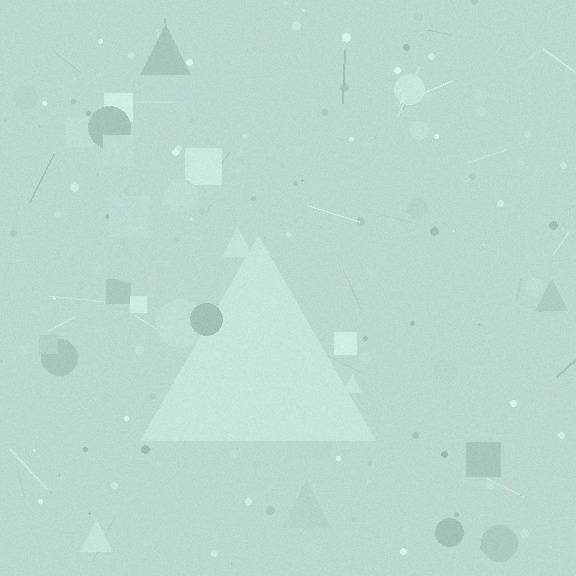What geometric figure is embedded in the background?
A triangle is embedded in the background.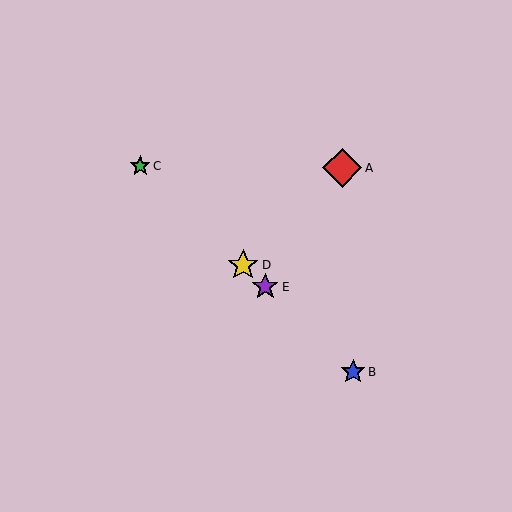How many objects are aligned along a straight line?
4 objects (B, C, D, E) are aligned along a straight line.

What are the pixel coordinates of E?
Object E is at (265, 287).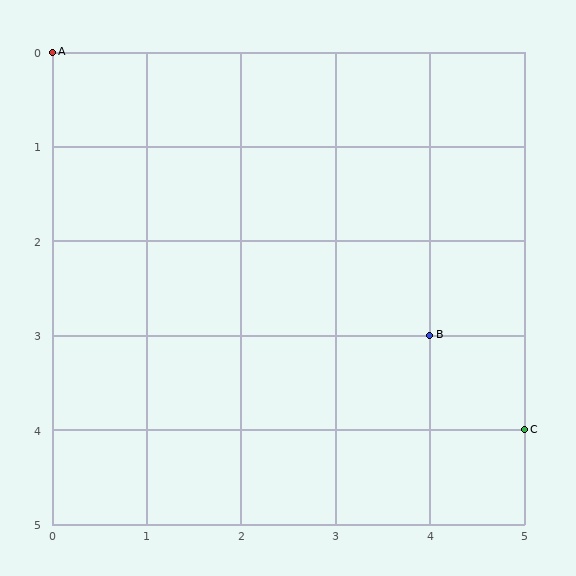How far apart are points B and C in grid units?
Points B and C are 1 column and 1 row apart (about 1.4 grid units diagonally).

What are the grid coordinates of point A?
Point A is at grid coordinates (0, 0).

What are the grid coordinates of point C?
Point C is at grid coordinates (5, 4).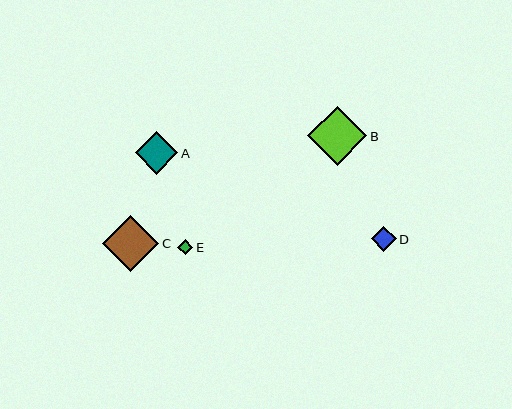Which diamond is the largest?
Diamond B is the largest with a size of approximately 59 pixels.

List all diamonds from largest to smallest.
From largest to smallest: B, C, A, D, E.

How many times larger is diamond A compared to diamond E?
Diamond A is approximately 2.8 times the size of diamond E.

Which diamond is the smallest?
Diamond E is the smallest with a size of approximately 15 pixels.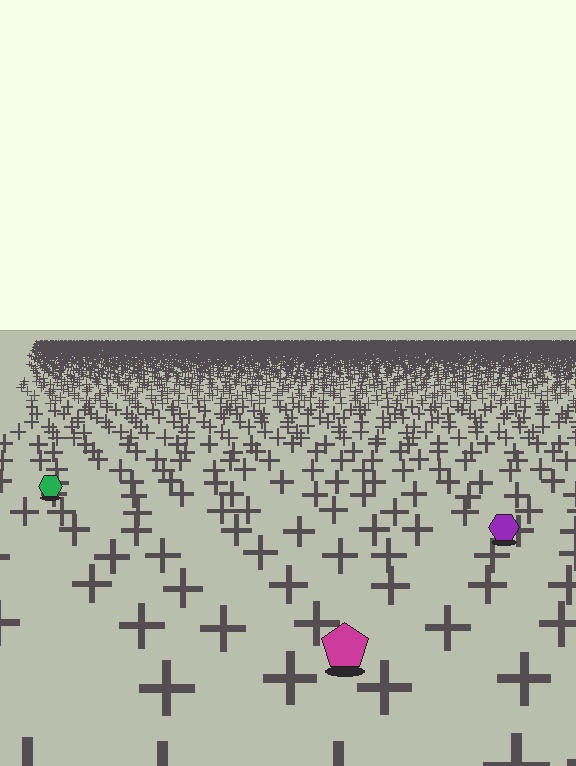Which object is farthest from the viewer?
The green hexagon is farthest from the viewer. It appears smaller and the ground texture around it is denser.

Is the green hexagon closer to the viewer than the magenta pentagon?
No. The magenta pentagon is closer — you can tell from the texture gradient: the ground texture is coarser near it.